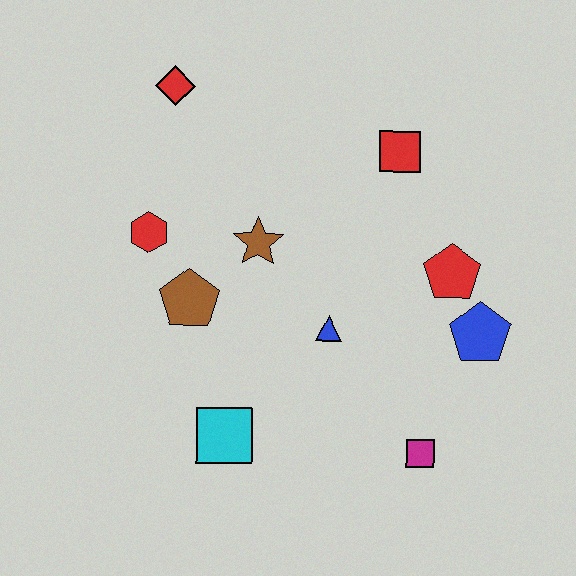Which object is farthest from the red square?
The cyan square is farthest from the red square.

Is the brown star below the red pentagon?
No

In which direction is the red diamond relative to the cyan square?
The red diamond is above the cyan square.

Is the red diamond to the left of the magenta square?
Yes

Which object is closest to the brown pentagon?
The red hexagon is closest to the brown pentagon.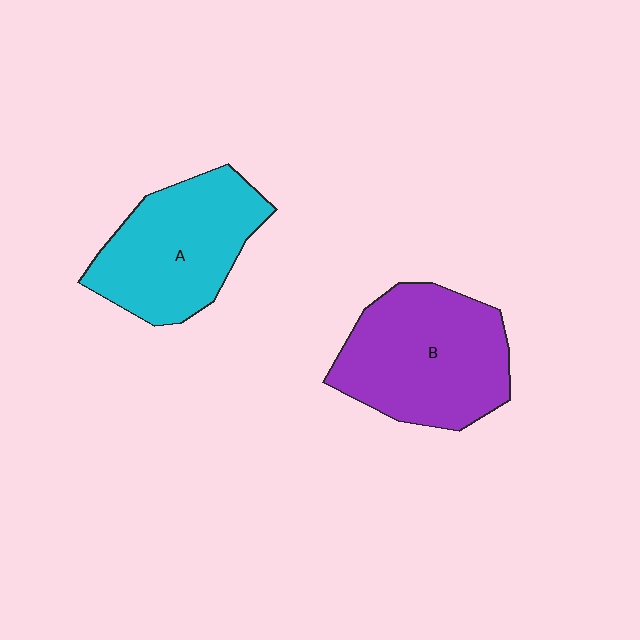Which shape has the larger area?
Shape B (purple).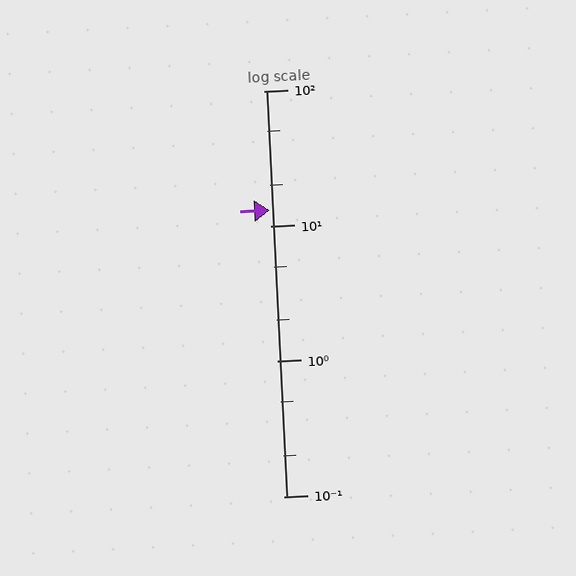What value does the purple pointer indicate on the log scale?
The pointer indicates approximately 13.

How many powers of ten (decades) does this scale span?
The scale spans 3 decades, from 0.1 to 100.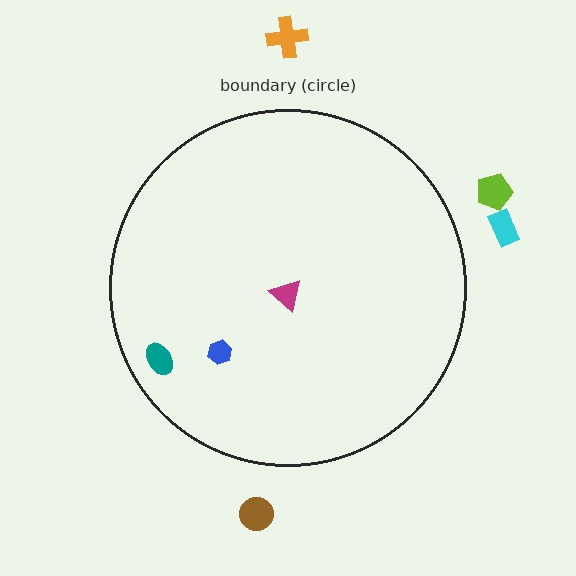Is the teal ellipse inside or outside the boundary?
Inside.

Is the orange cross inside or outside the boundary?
Outside.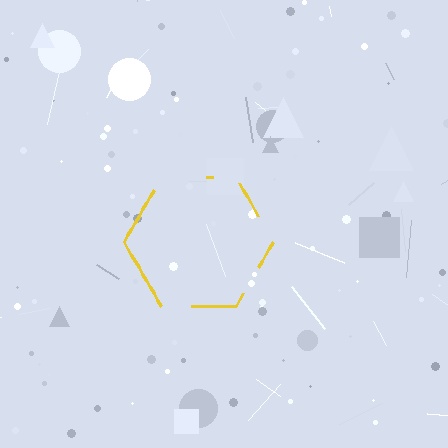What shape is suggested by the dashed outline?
The dashed outline suggests a hexagon.